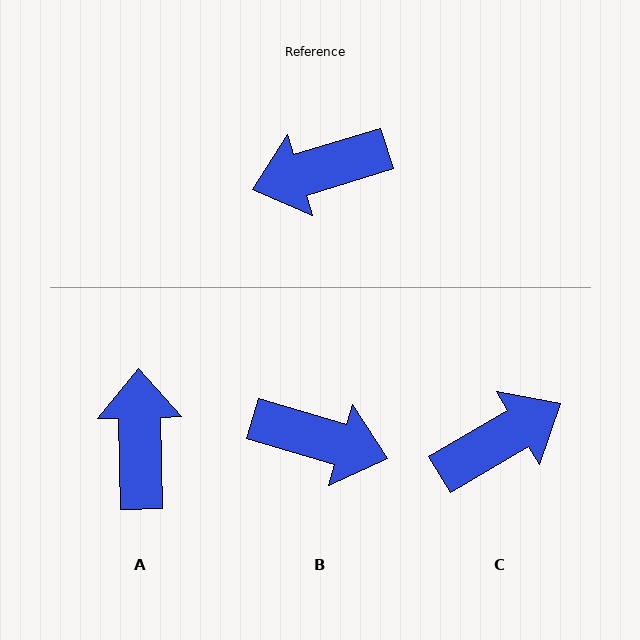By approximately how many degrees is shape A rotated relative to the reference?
Approximately 106 degrees clockwise.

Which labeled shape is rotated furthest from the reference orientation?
C, about 167 degrees away.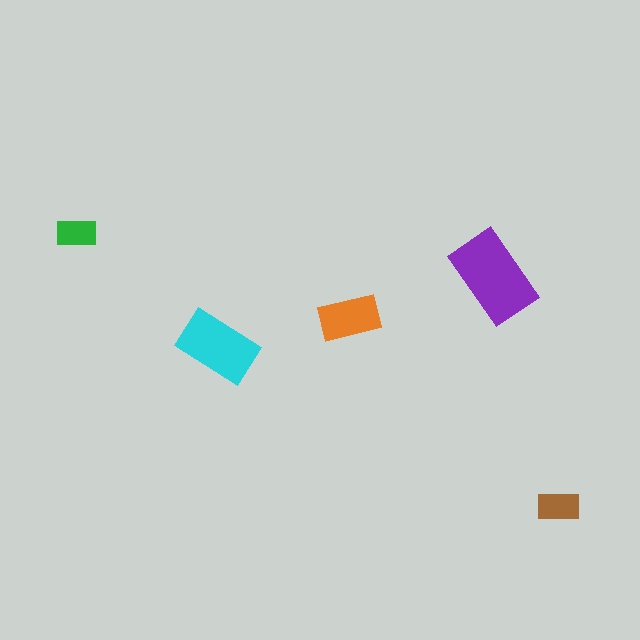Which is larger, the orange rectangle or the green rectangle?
The orange one.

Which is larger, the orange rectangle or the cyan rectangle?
The cyan one.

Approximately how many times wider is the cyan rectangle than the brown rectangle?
About 2 times wider.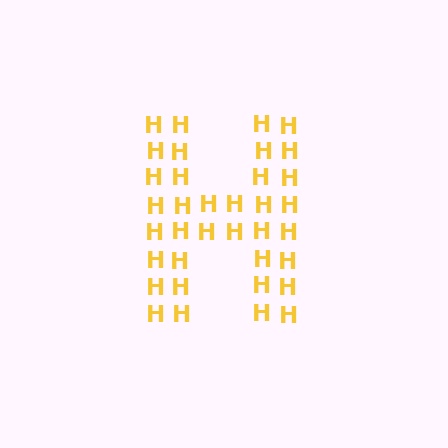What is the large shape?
The large shape is the letter H.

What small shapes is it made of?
It is made of small letter H's.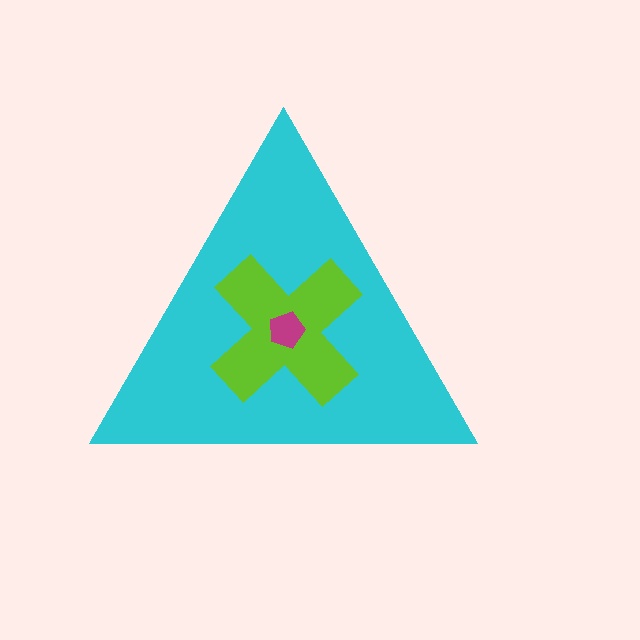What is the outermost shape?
The cyan triangle.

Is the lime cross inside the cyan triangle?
Yes.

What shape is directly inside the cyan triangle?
The lime cross.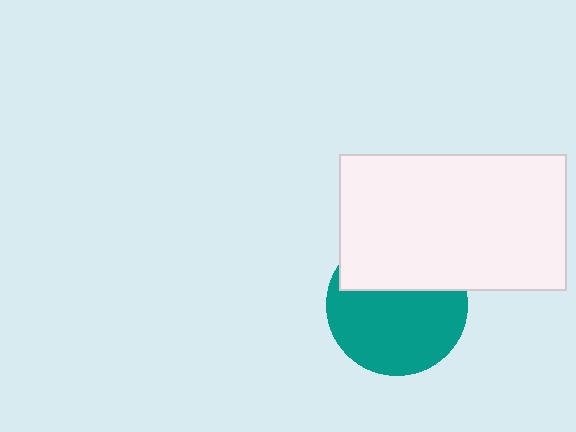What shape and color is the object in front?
The object in front is a white rectangle.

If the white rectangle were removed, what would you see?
You would see the complete teal circle.